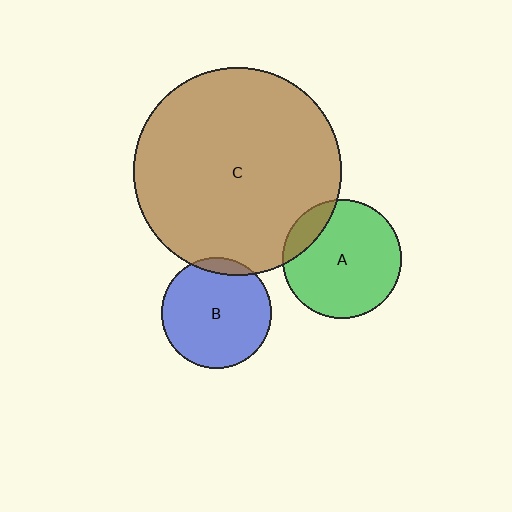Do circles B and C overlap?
Yes.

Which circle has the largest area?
Circle C (brown).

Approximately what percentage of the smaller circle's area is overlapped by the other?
Approximately 10%.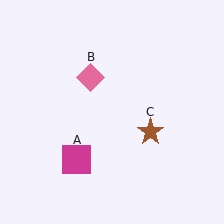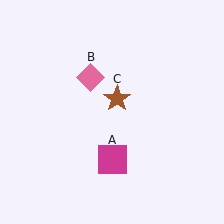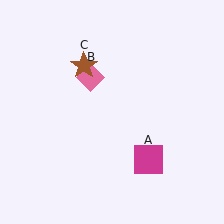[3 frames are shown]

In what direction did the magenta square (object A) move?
The magenta square (object A) moved right.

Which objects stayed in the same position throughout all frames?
Pink diamond (object B) remained stationary.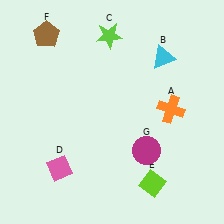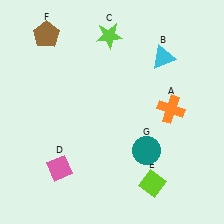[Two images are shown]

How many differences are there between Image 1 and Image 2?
There is 1 difference between the two images.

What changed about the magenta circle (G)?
In Image 1, G is magenta. In Image 2, it changed to teal.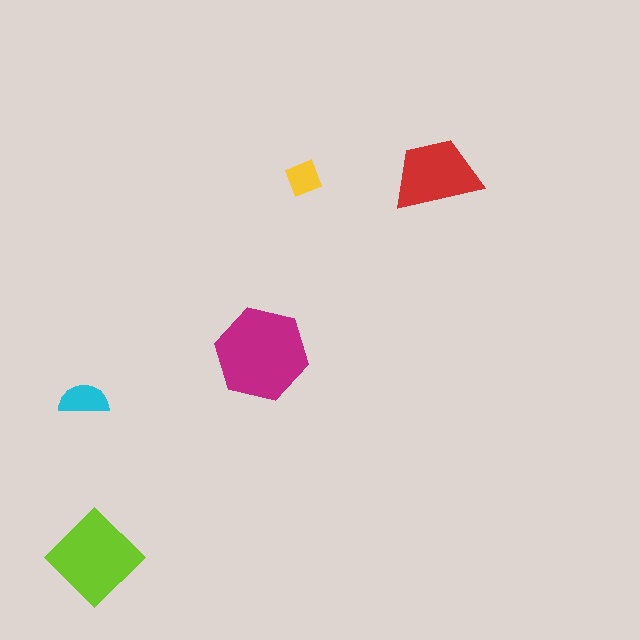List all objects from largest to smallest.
The magenta hexagon, the lime diamond, the red trapezoid, the cyan semicircle, the yellow square.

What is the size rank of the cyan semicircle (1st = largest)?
4th.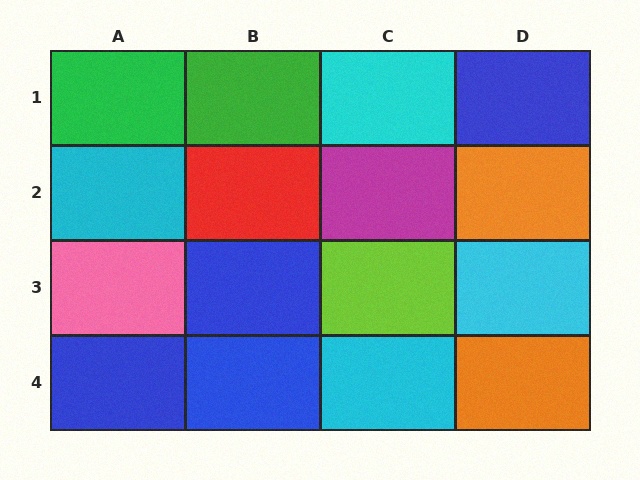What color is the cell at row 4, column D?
Orange.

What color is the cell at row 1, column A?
Green.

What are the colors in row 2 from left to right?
Cyan, red, magenta, orange.